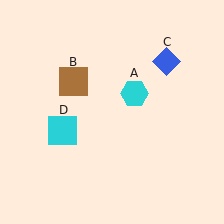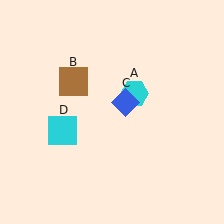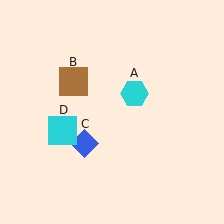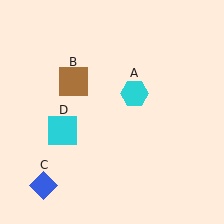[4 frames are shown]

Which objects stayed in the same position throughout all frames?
Cyan hexagon (object A) and brown square (object B) and cyan square (object D) remained stationary.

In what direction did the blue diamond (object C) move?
The blue diamond (object C) moved down and to the left.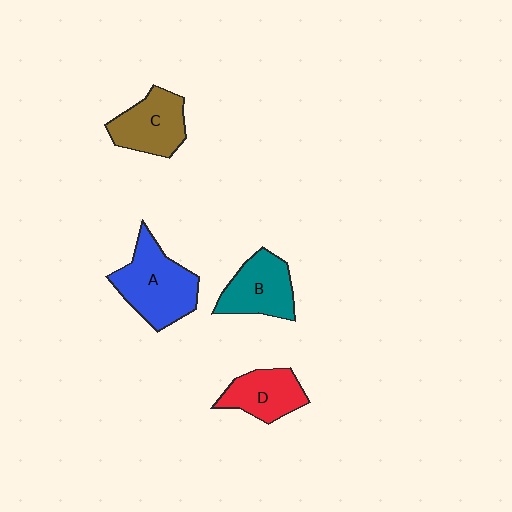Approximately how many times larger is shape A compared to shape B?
Approximately 1.3 times.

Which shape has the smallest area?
Shape D (red).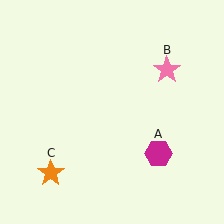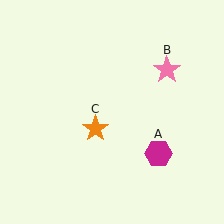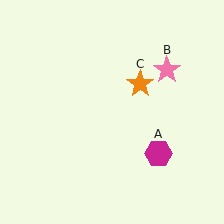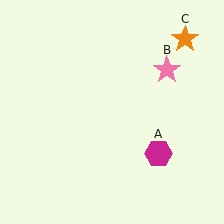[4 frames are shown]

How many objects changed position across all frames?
1 object changed position: orange star (object C).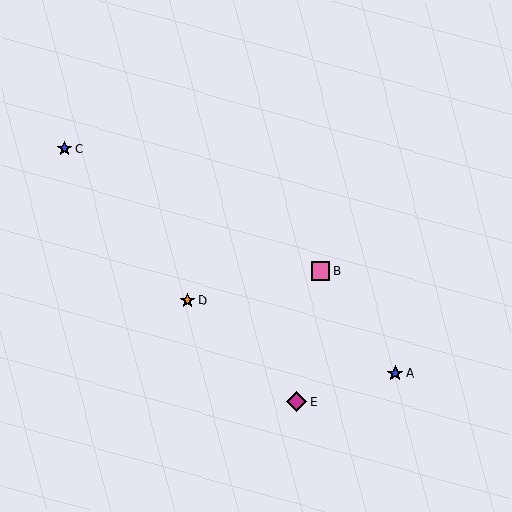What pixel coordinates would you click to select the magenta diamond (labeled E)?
Click at (296, 402) to select the magenta diamond E.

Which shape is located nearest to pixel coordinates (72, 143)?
The blue star (labeled C) at (64, 149) is nearest to that location.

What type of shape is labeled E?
Shape E is a magenta diamond.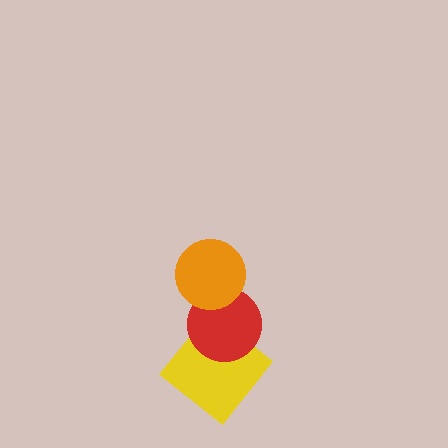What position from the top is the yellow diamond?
The yellow diamond is 3rd from the top.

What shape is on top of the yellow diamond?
The red circle is on top of the yellow diamond.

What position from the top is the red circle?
The red circle is 2nd from the top.